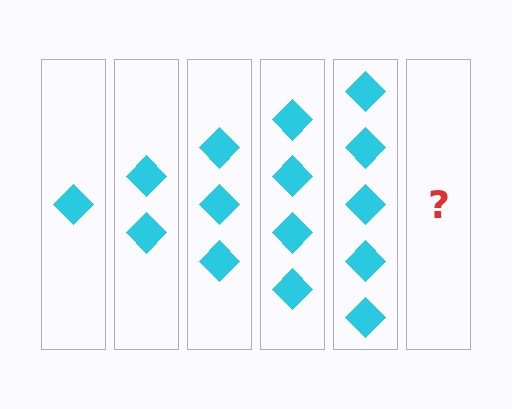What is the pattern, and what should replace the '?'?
The pattern is that each step adds one more diamond. The '?' should be 6 diamonds.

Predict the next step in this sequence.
The next step is 6 diamonds.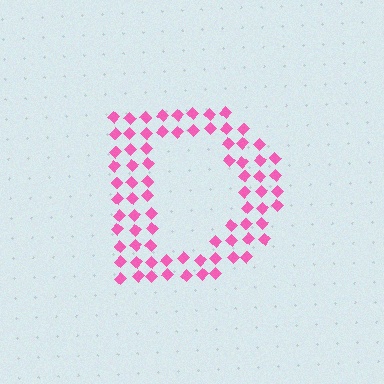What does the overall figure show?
The overall figure shows the letter D.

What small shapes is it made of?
It is made of small diamonds.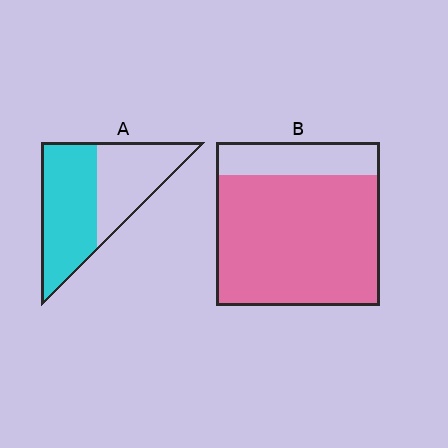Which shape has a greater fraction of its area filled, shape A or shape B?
Shape B.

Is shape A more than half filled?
Yes.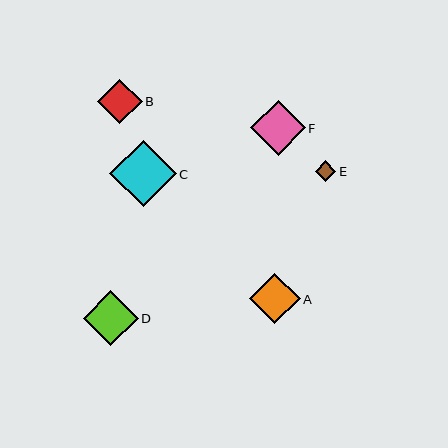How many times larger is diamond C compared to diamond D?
Diamond C is approximately 1.2 times the size of diamond D.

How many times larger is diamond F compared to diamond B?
Diamond F is approximately 1.2 times the size of diamond B.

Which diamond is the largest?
Diamond C is the largest with a size of approximately 67 pixels.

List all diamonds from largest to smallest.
From largest to smallest: C, D, F, A, B, E.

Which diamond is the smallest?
Diamond E is the smallest with a size of approximately 20 pixels.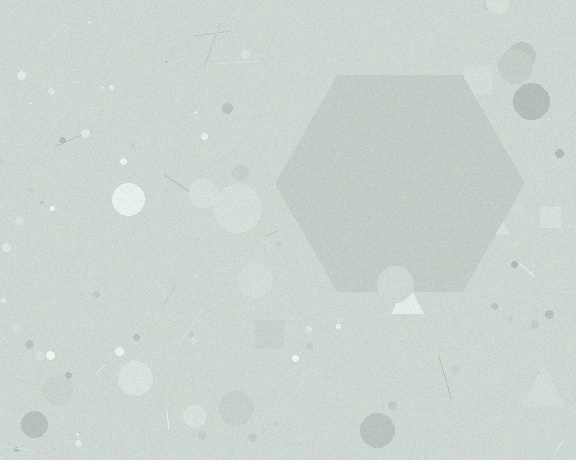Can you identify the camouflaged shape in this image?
The camouflaged shape is a hexagon.